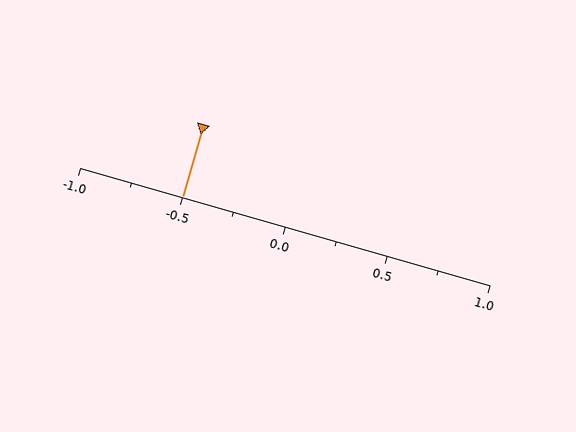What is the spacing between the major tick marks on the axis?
The major ticks are spaced 0.5 apart.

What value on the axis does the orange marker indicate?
The marker indicates approximately -0.5.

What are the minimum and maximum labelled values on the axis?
The axis runs from -1.0 to 1.0.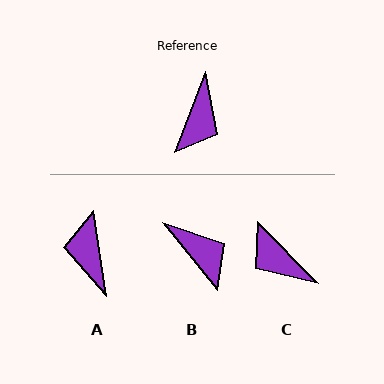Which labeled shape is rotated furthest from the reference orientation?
A, about 150 degrees away.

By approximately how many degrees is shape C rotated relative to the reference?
Approximately 115 degrees clockwise.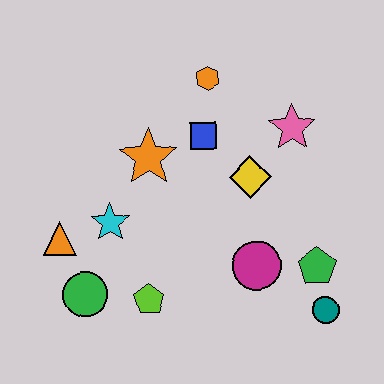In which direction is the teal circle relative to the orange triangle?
The teal circle is to the right of the orange triangle.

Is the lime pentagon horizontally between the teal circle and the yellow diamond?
No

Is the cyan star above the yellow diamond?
No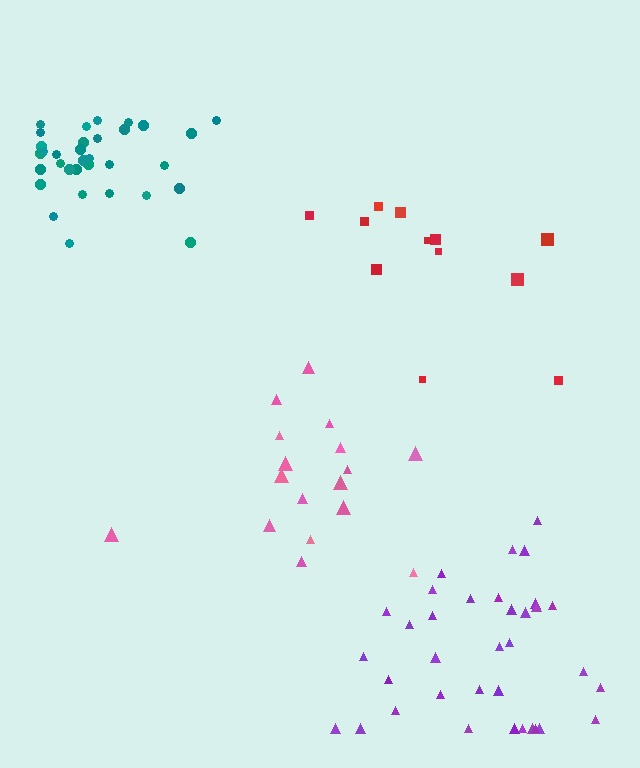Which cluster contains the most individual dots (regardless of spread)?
Purple (35).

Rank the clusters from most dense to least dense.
teal, purple, pink, red.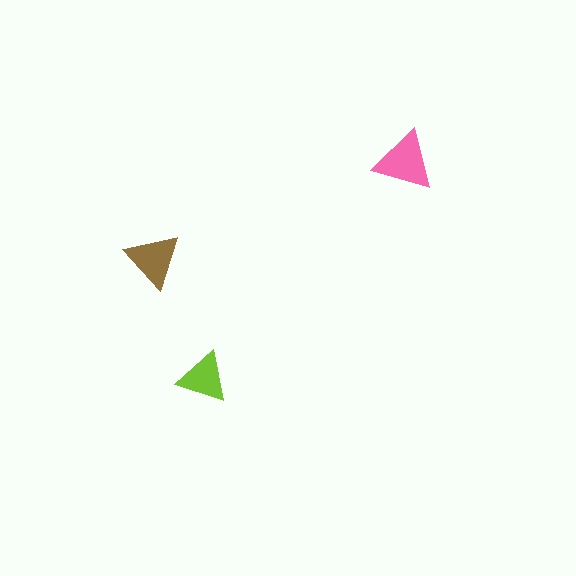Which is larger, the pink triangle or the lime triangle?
The pink one.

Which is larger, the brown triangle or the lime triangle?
The brown one.